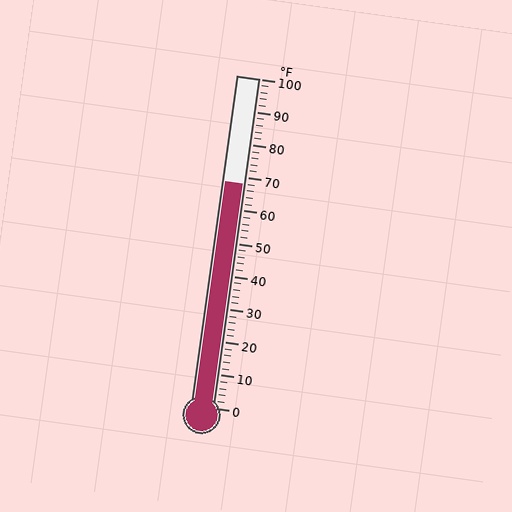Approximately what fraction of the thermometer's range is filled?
The thermometer is filled to approximately 70% of its range.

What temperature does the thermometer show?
The thermometer shows approximately 68°F.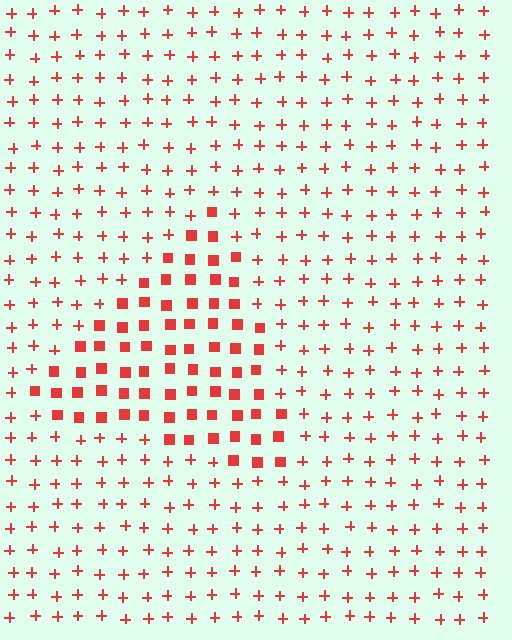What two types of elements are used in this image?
The image uses squares inside the triangle region and plus signs outside it.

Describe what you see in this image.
The image is filled with small red elements arranged in a uniform grid. A triangle-shaped region contains squares, while the surrounding area contains plus signs. The boundary is defined purely by the change in element shape.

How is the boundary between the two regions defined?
The boundary is defined by a change in element shape: squares inside vs. plus signs outside. All elements share the same color and spacing.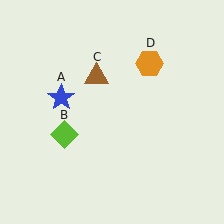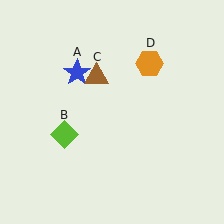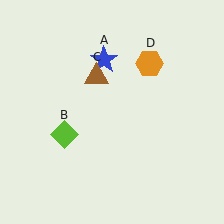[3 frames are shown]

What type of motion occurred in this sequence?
The blue star (object A) rotated clockwise around the center of the scene.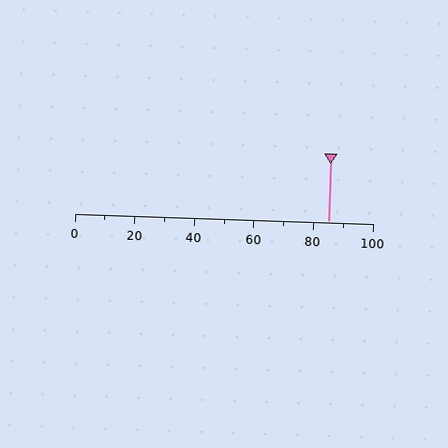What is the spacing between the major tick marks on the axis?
The major ticks are spaced 20 apart.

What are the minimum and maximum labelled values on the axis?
The axis runs from 0 to 100.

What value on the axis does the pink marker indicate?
The marker indicates approximately 85.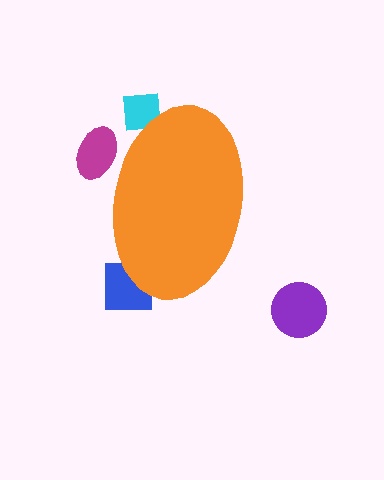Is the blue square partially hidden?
Yes, the blue square is partially hidden behind the orange ellipse.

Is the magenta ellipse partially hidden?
Yes, the magenta ellipse is partially hidden behind the orange ellipse.